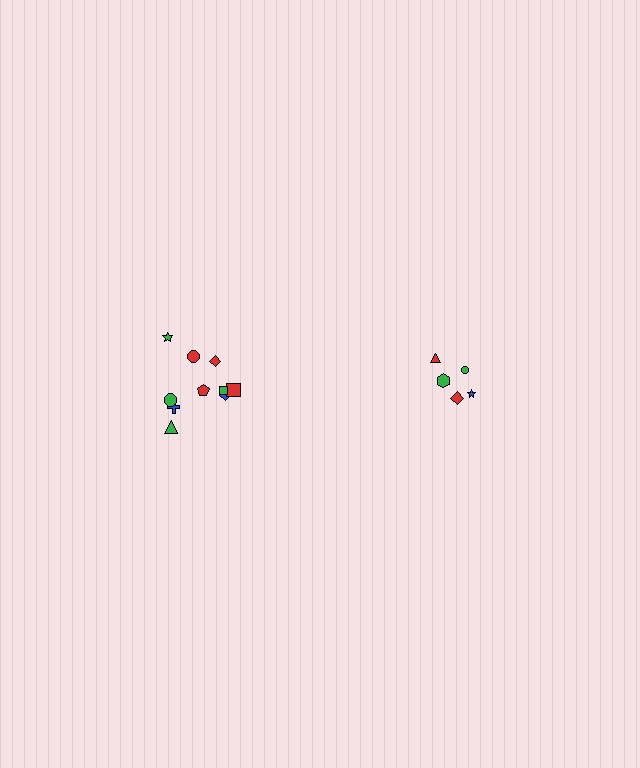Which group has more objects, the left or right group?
The left group.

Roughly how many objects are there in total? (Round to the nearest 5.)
Roughly 15 objects in total.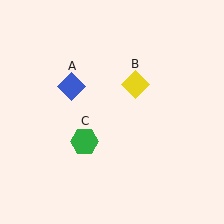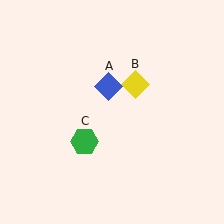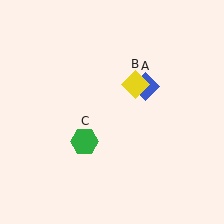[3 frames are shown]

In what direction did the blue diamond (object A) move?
The blue diamond (object A) moved right.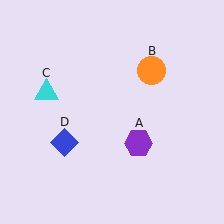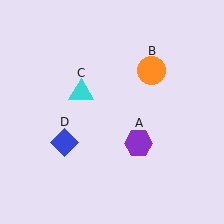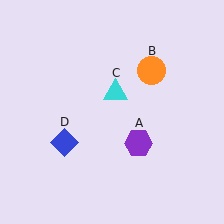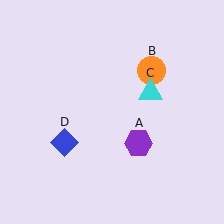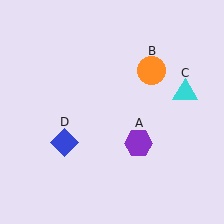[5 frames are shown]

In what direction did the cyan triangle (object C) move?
The cyan triangle (object C) moved right.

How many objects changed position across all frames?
1 object changed position: cyan triangle (object C).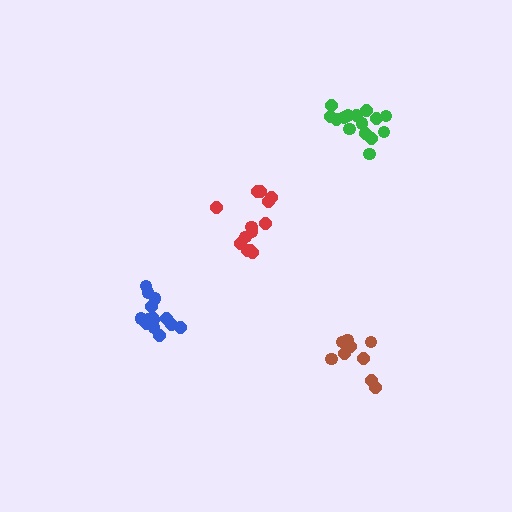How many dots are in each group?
Group 1: 15 dots, Group 2: 14 dots, Group 3: 9 dots, Group 4: 13 dots (51 total).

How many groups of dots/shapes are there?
There are 4 groups.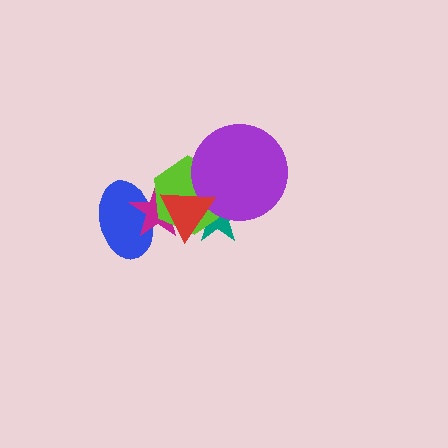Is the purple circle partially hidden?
Yes, it is partially covered by another shape.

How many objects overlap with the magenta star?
3 objects overlap with the magenta star.